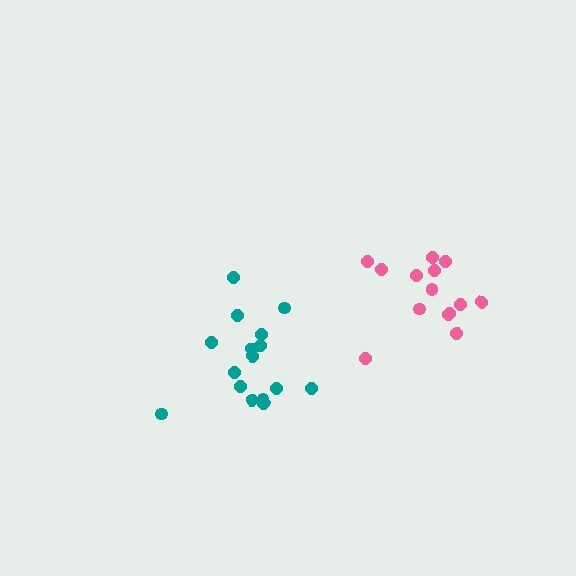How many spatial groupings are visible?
There are 2 spatial groupings.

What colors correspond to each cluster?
The clusters are colored: teal, pink.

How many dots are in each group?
Group 1: 16 dots, Group 2: 14 dots (30 total).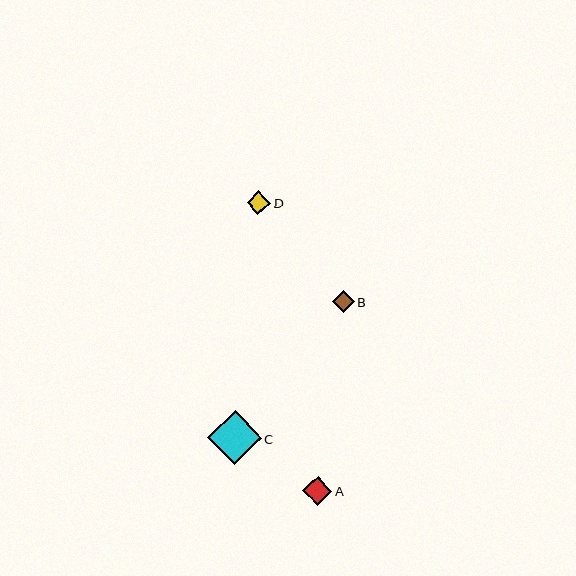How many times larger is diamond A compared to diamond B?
Diamond A is approximately 1.3 times the size of diamond B.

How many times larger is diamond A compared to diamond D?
Diamond A is approximately 1.2 times the size of diamond D.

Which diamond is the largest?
Diamond C is the largest with a size of approximately 54 pixels.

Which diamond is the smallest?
Diamond B is the smallest with a size of approximately 22 pixels.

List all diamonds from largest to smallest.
From largest to smallest: C, A, D, B.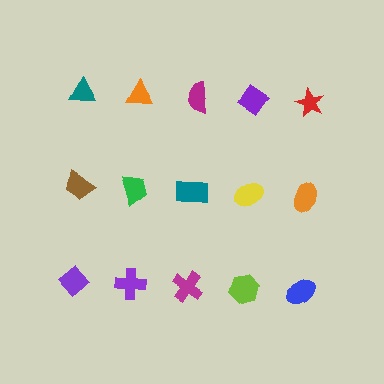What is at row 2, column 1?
A brown trapezoid.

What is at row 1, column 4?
A purple diamond.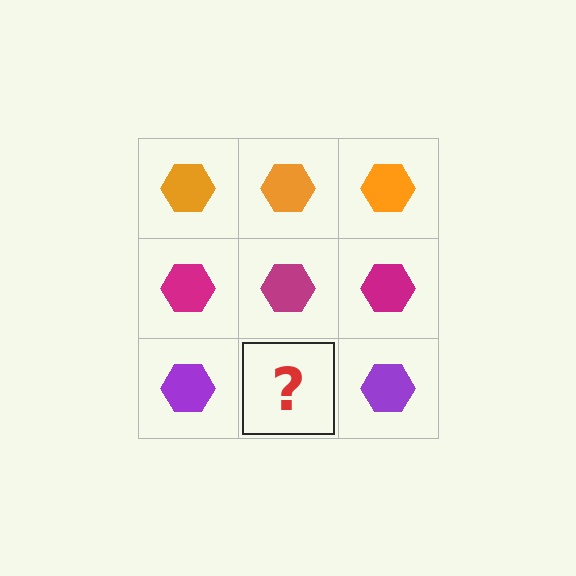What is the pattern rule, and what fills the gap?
The rule is that each row has a consistent color. The gap should be filled with a purple hexagon.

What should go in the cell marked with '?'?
The missing cell should contain a purple hexagon.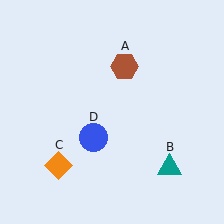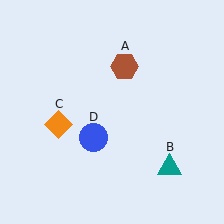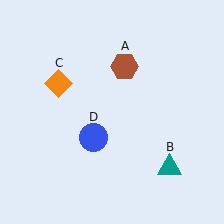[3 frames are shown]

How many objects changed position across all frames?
1 object changed position: orange diamond (object C).